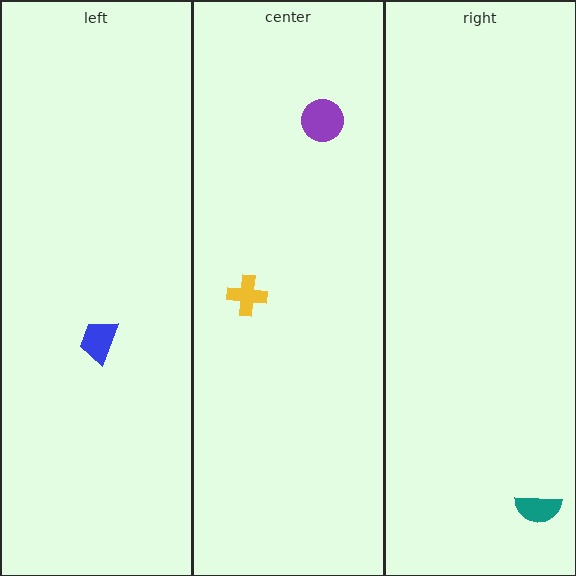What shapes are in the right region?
The teal semicircle.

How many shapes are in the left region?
1.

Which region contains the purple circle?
The center region.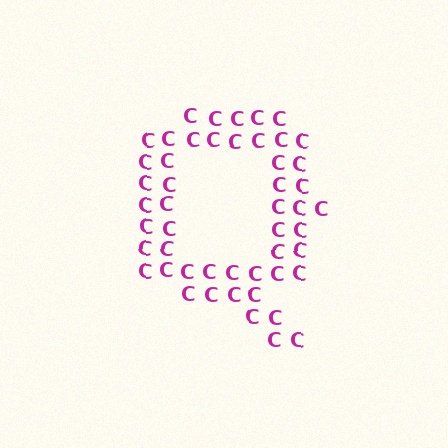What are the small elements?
The small elements are letter C's.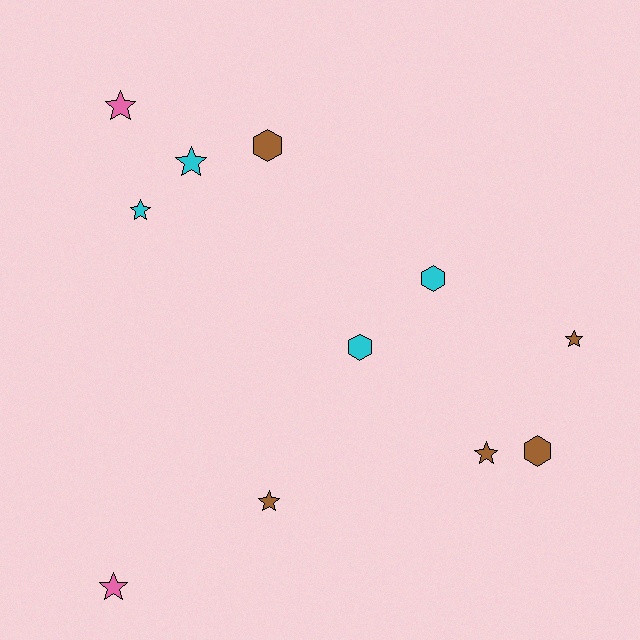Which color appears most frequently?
Brown, with 5 objects.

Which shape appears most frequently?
Star, with 7 objects.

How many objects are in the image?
There are 11 objects.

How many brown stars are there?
There are 3 brown stars.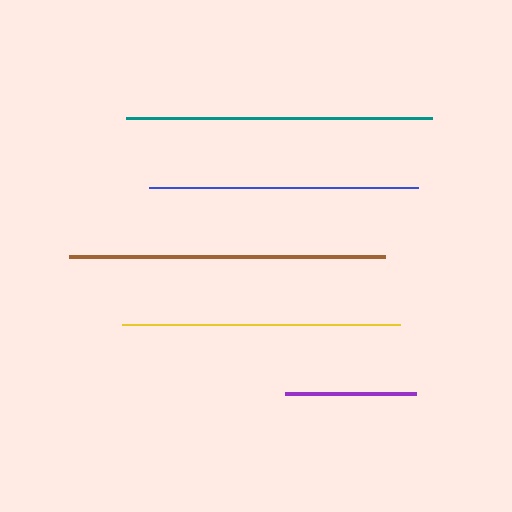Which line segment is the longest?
The brown line is the longest at approximately 316 pixels.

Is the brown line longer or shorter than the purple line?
The brown line is longer than the purple line.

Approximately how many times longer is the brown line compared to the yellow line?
The brown line is approximately 1.1 times the length of the yellow line.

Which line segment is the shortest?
The purple line is the shortest at approximately 131 pixels.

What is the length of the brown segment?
The brown segment is approximately 316 pixels long.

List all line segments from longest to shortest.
From longest to shortest: brown, teal, yellow, blue, purple.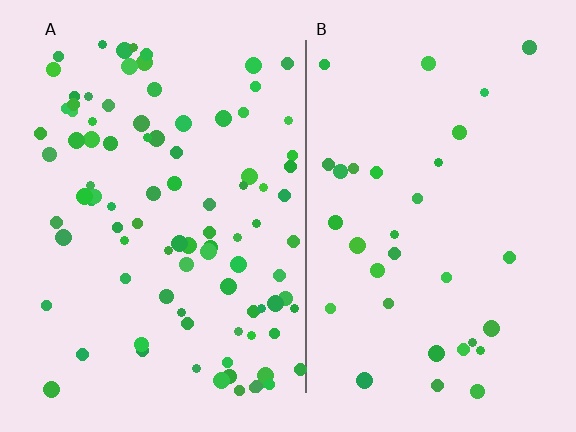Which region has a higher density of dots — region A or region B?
A (the left).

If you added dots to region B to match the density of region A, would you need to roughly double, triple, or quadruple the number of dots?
Approximately triple.